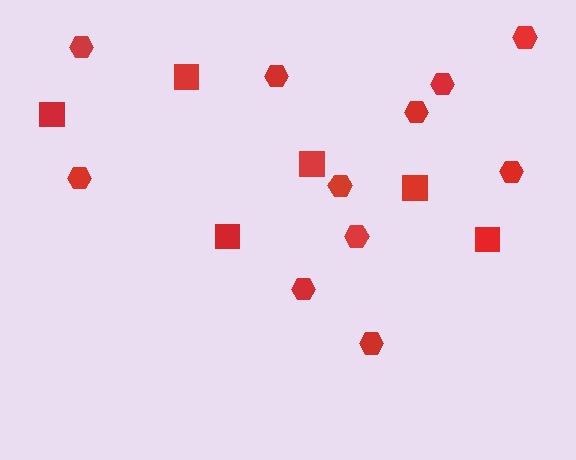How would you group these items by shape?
There are 2 groups: one group of hexagons (11) and one group of squares (6).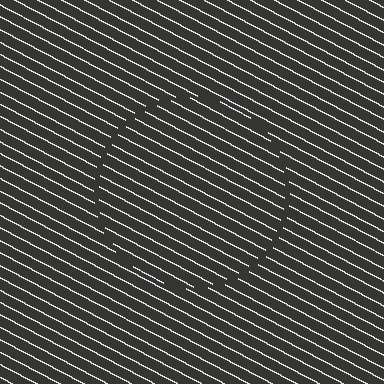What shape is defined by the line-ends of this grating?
An illusory circle. The interior of the shape contains the same grating, shifted by half a period — the contour is defined by the phase discontinuity where line-ends from the inner and outer gratings abut.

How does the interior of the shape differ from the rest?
The interior of the shape contains the same grating, shifted by half a period — the contour is defined by the phase discontinuity where line-ends from the inner and outer gratings abut.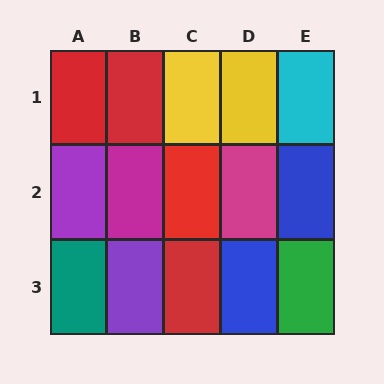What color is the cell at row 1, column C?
Yellow.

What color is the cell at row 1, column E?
Cyan.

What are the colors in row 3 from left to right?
Teal, purple, red, blue, green.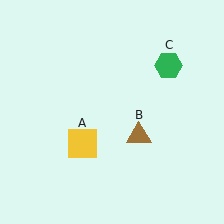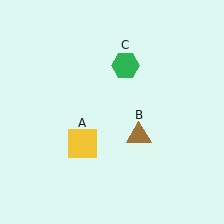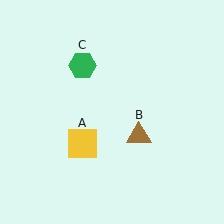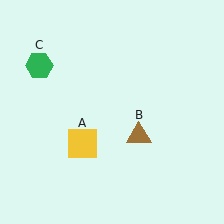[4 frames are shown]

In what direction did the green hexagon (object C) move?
The green hexagon (object C) moved left.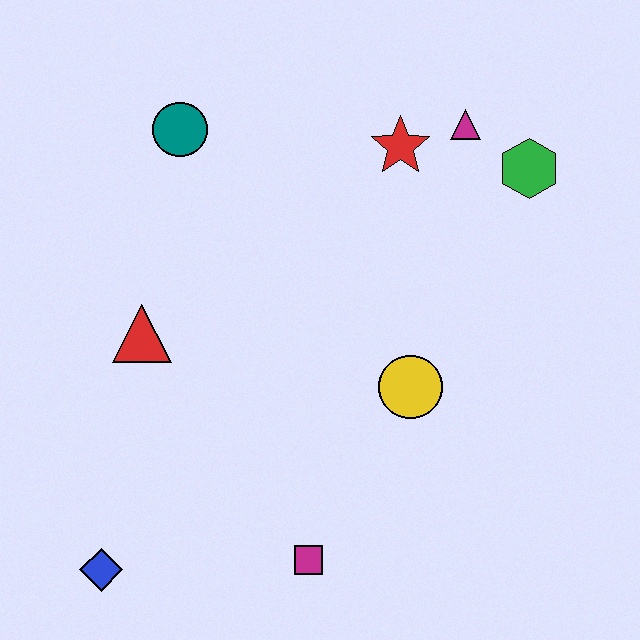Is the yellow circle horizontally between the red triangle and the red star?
No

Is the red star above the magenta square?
Yes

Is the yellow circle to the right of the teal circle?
Yes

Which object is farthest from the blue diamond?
The green hexagon is farthest from the blue diamond.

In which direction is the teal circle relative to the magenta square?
The teal circle is above the magenta square.